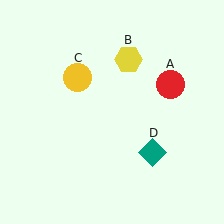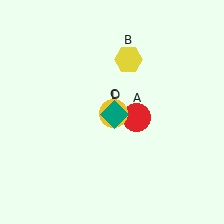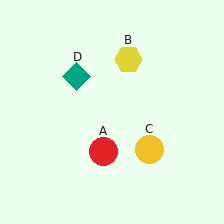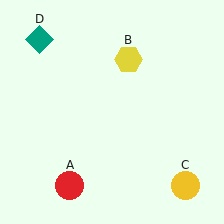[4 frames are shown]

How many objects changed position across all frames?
3 objects changed position: red circle (object A), yellow circle (object C), teal diamond (object D).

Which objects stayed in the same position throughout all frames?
Yellow hexagon (object B) remained stationary.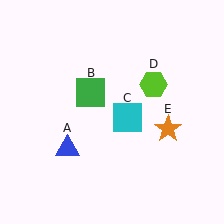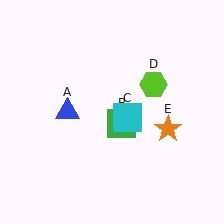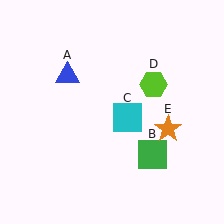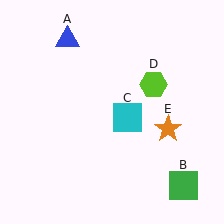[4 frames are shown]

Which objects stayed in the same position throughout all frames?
Cyan square (object C) and lime hexagon (object D) and orange star (object E) remained stationary.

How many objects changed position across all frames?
2 objects changed position: blue triangle (object A), green square (object B).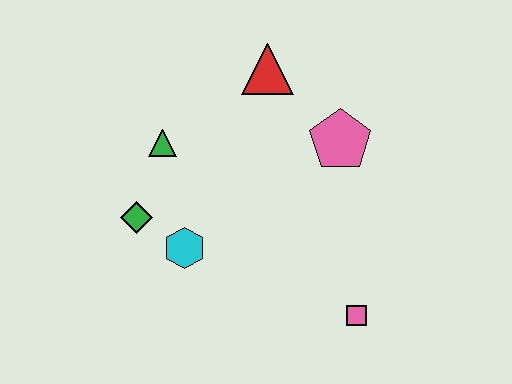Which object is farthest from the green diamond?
The pink square is farthest from the green diamond.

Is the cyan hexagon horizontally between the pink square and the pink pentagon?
No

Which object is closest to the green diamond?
The cyan hexagon is closest to the green diamond.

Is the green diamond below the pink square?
No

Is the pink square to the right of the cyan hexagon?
Yes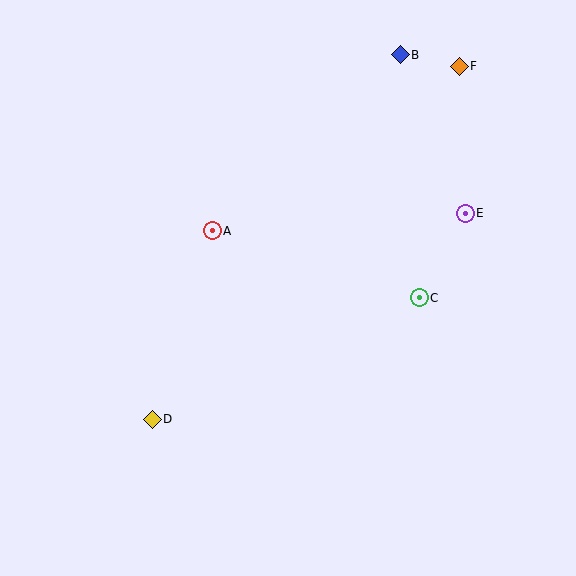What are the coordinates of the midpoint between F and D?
The midpoint between F and D is at (306, 243).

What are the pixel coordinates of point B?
Point B is at (400, 55).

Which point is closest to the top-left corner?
Point A is closest to the top-left corner.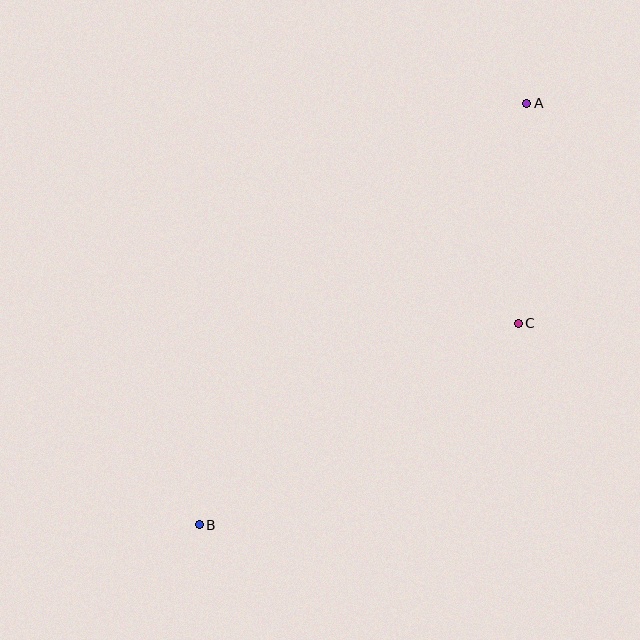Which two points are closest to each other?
Points A and C are closest to each other.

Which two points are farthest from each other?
Points A and B are farthest from each other.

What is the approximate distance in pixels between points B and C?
The distance between B and C is approximately 377 pixels.